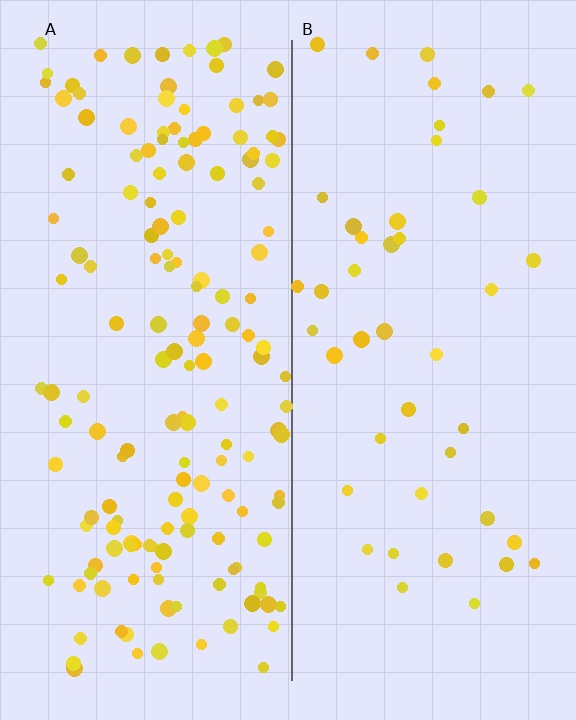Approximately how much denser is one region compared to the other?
Approximately 3.5× — region A over region B.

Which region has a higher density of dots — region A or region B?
A (the left).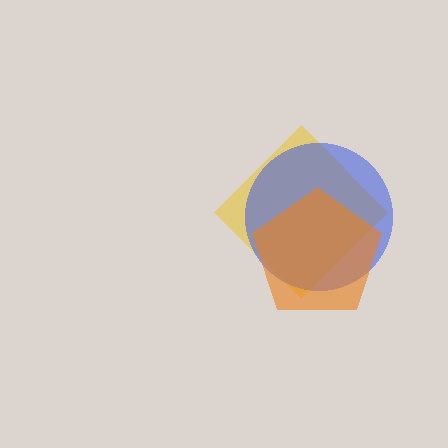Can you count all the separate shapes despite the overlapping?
Yes, there are 3 separate shapes.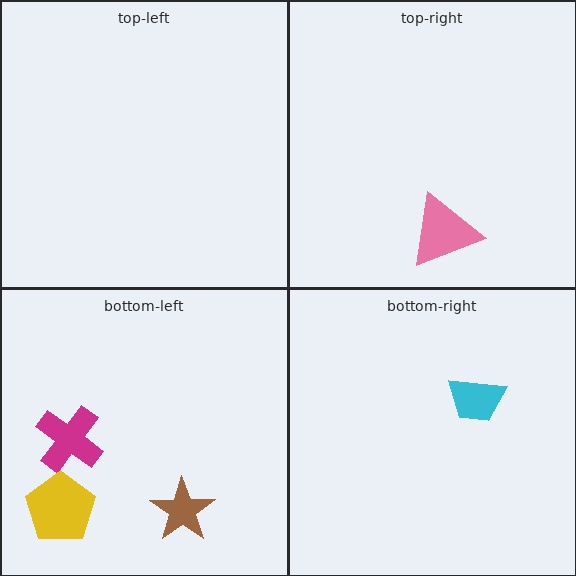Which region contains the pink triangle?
The top-right region.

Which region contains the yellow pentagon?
The bottom-left region.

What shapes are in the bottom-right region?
The cyan trapezoid.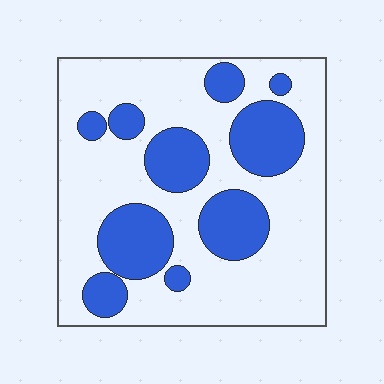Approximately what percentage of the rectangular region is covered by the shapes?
Approximately 30%.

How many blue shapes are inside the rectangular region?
10.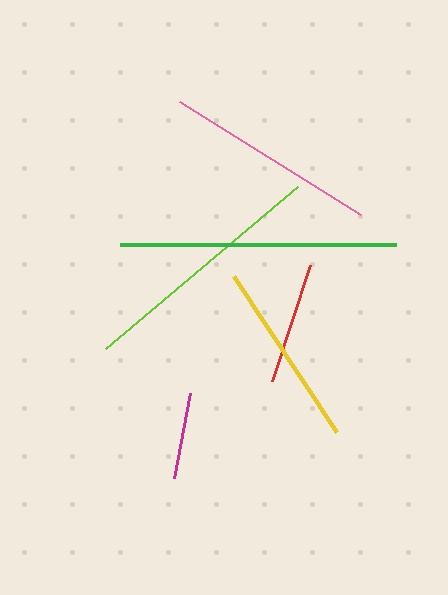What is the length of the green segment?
The green segment is approximately 276 pixels long.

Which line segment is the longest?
The green line is the longest at approximately 276 pixels.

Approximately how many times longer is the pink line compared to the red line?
The pink line is approximately 1.8 times the length of the red line.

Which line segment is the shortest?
The magenta line is the shortest at approximately 86 pixels.